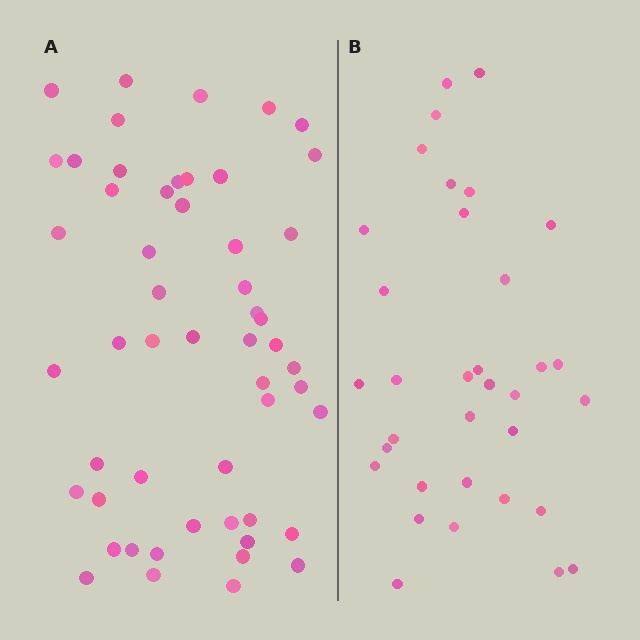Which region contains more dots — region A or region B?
Region A (the left region) has more dots.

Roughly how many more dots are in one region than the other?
Region A has approximately 20 more dots than region B.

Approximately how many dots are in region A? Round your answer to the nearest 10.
About 50 dots. (The exact count is 53, which rounds to 50.)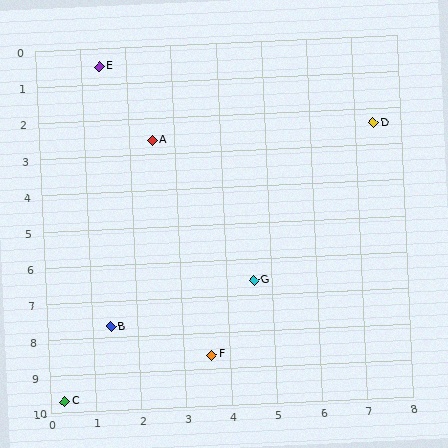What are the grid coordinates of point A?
Point A is at approximately (2.5, 2.6).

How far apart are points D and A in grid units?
Points D and A are about 4.9 grid units apart.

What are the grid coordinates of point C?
Point C is at approximately (0.3, 9.7).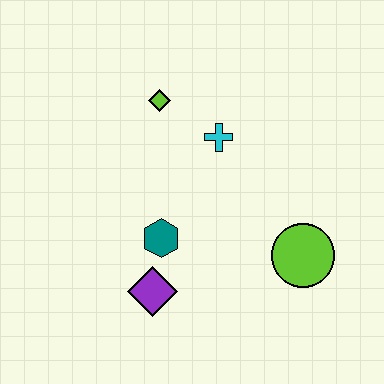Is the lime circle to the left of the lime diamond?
No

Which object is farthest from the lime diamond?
The lime circle is farthest from the lime diamond.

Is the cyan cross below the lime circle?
No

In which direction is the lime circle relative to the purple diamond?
The lime circle is to the right of the purple diamond.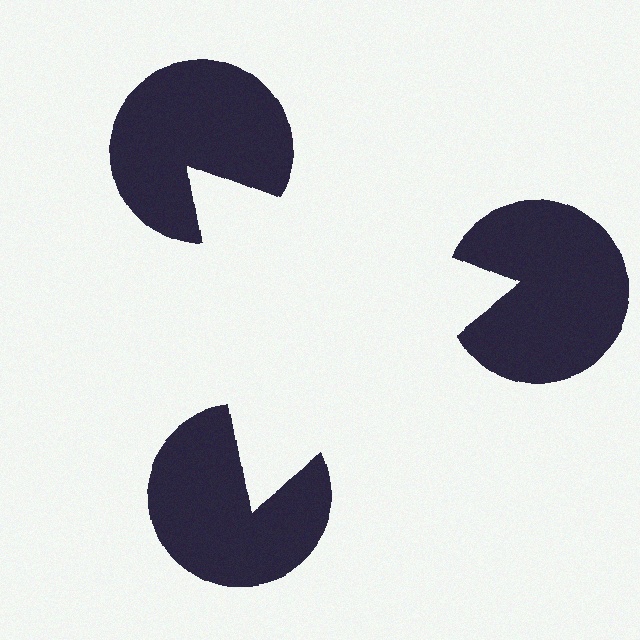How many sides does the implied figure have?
3 sides.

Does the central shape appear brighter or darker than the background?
It typically appears slightly brighter than the background, even though no actual brightness change is drawn.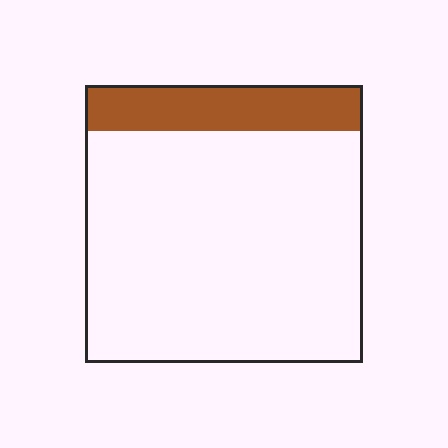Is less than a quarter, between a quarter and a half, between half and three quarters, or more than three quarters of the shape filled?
Less than a quarter.